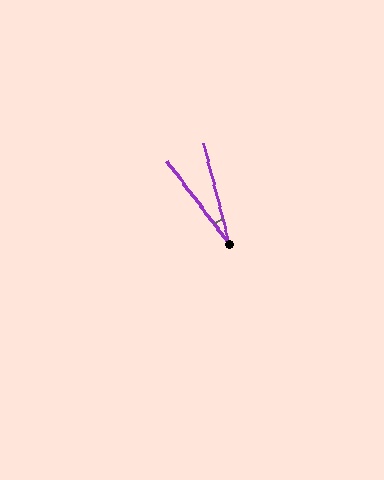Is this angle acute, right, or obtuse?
It is acute.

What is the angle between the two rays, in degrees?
Approximately 22 degrees.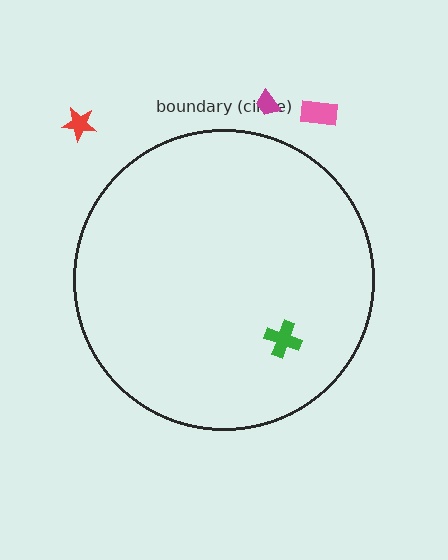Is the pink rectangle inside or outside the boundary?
Outside.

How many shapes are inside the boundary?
1 inside, 3 outside.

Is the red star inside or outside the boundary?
Outside.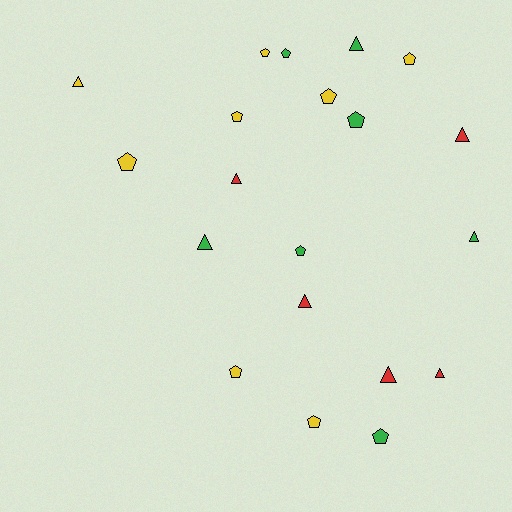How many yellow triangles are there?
There is 1 yellow triangle.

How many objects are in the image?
There are 20 objects.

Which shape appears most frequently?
Pentagon, with 11 objects.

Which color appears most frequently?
Yellow, with 8 objects.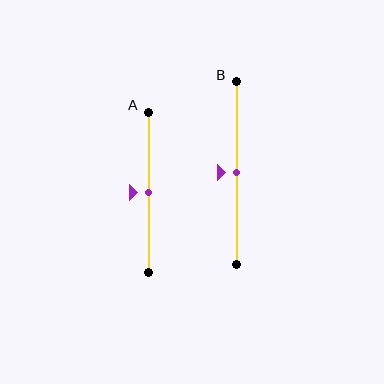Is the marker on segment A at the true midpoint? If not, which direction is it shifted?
Yes, the marker on segment A is at the true midpoint.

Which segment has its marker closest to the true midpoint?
Segment A has its marker closest to the true midpoint.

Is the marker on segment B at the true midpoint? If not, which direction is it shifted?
Yes, the marker on segment B is at the true midpoint.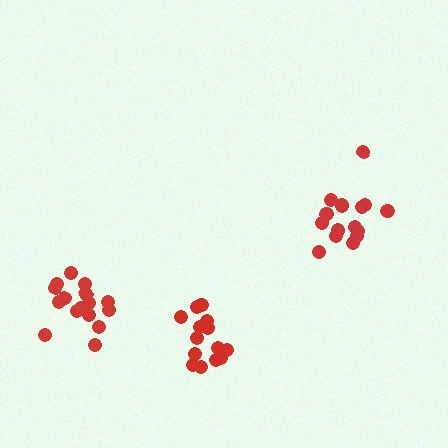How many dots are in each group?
Group 1: 15 dots, Group 2: 15 dots, Group 3: 16 dots (46 total).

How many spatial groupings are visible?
There are 3 spatial groupings.